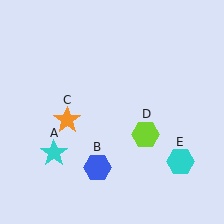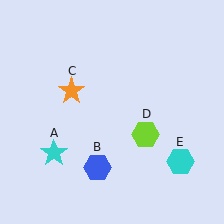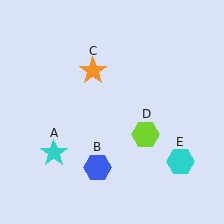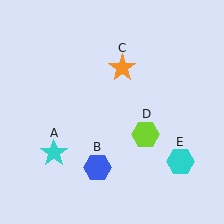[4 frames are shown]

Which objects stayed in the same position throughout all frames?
Cyan star (object A) and blue hexagon (object B) and lime hexagon (object D) and cyan hexagon (object E) remained stationary.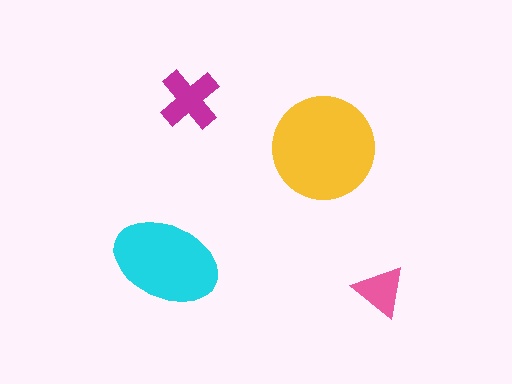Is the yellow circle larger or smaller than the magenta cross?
Larger.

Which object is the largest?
The yellow circle.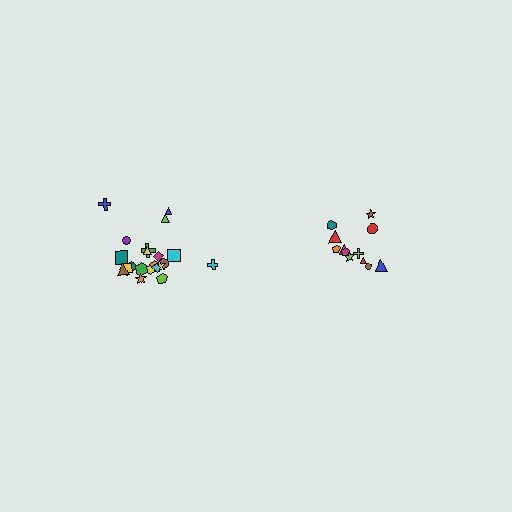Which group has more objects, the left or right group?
The left group.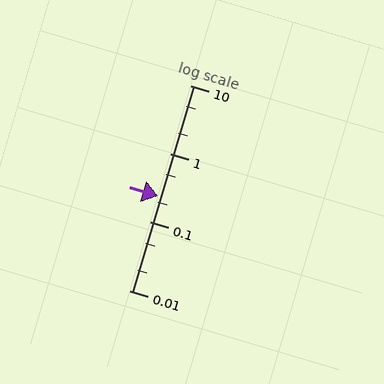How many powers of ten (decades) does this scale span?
The scale spans 3 decades, from 0.01 to 10.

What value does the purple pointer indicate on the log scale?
The pointer indicates approximately 0.24.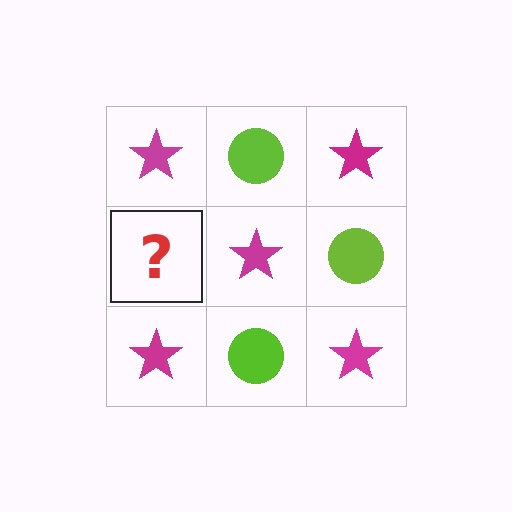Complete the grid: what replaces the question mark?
The question mark should be replaced with a lime circle.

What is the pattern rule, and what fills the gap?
The rule is that it alternates magenta star and lime circle in a checkerboard pattern. The gap should be filled with a lime circle.